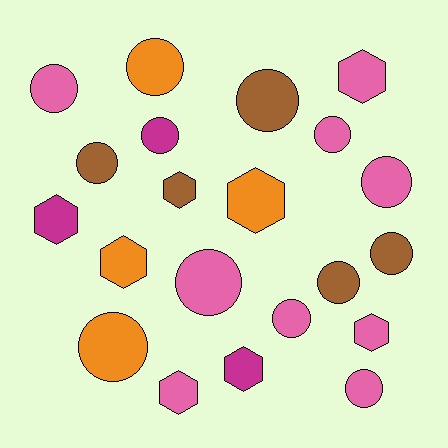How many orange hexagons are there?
There are 2 orange hexagons.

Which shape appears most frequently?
Circle, with 13 objects.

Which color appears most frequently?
Pink, with 9 objects.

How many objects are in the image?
There are 21 objects.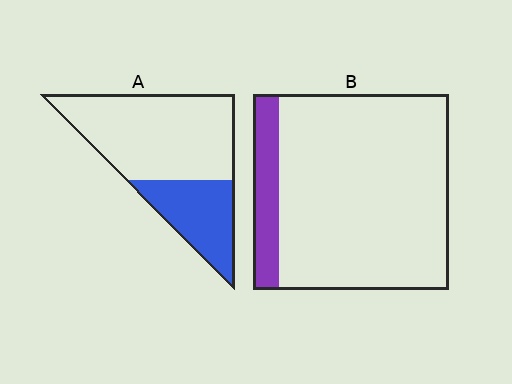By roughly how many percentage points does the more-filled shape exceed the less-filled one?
By roughly 20 percentage points (A over B).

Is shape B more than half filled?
No.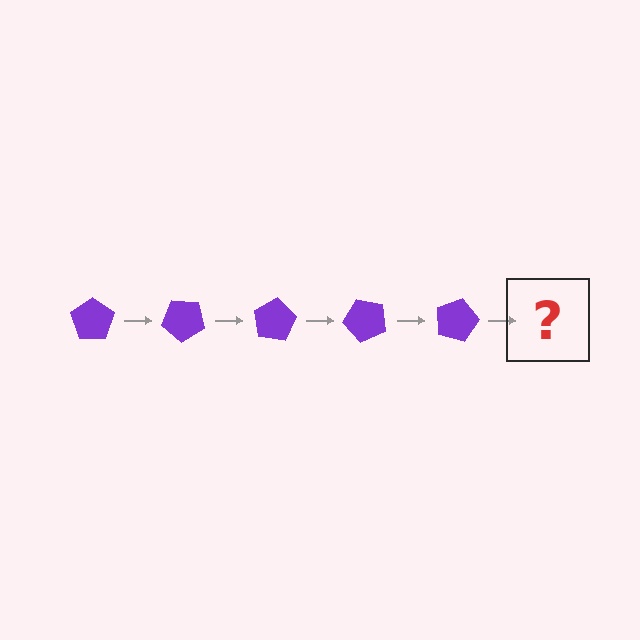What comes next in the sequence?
The next element should be a purple pentagon rotated 200 degrees.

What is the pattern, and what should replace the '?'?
The pattern is that the pentagon rotates 40 degrees each step. The '?' should be a purple pentagon rotated 200 degrees.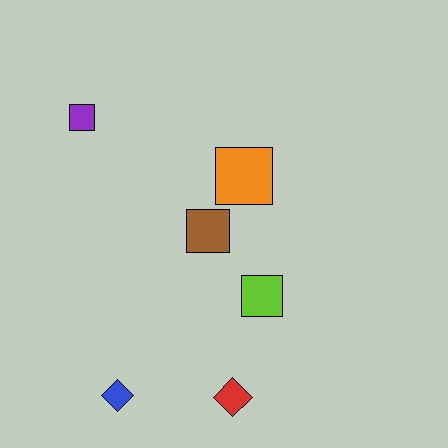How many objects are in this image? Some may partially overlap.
There are 6 objects.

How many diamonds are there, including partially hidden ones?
There are 2 diamonds.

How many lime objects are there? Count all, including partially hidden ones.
There is 1 lime object.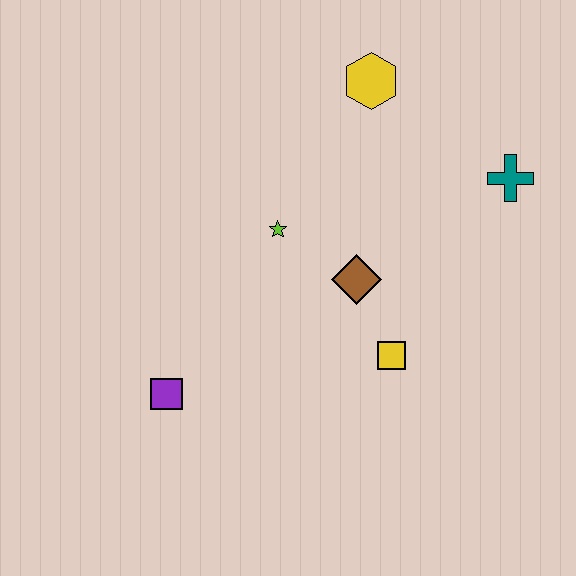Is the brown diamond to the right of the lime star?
Yes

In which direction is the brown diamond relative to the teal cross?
The brown diamond is to the left of the teal cross.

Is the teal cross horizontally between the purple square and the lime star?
No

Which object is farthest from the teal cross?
The purple square is farthest from the teal cross.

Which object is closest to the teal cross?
The yellow hexagon is closest to the teal cross.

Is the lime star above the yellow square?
Yes